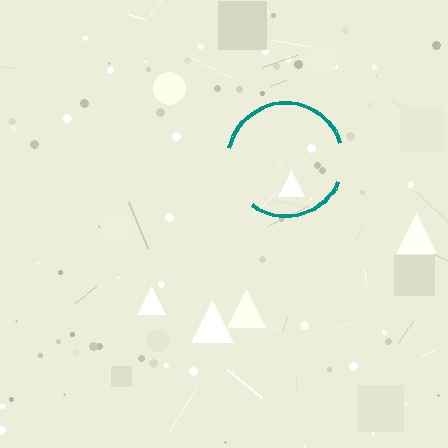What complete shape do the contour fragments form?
The contour fragments form a circle.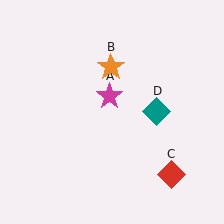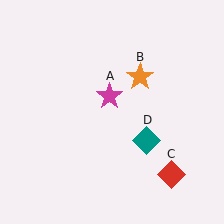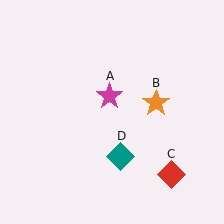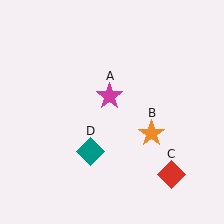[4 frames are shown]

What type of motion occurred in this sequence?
The orange star (object B), teal diamond (object D) rotated clockwise around the center of the scene.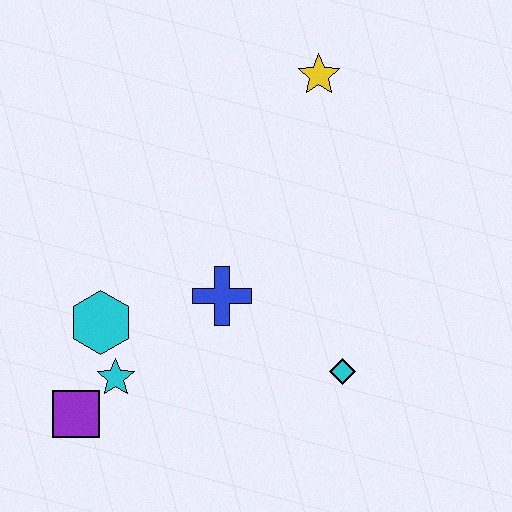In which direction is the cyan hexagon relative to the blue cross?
The cyan hexagon is to the left of the blue cross.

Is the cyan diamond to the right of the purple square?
Yes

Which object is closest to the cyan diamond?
The blue cross is closest to the cyan diamond.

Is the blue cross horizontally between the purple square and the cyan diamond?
Yes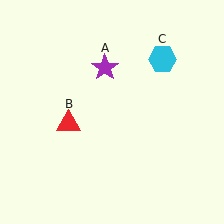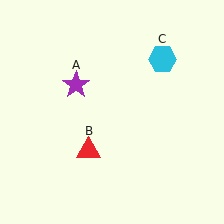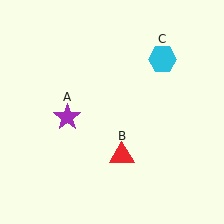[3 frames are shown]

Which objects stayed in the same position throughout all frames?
Cyan hexagon (object C) remained stationary.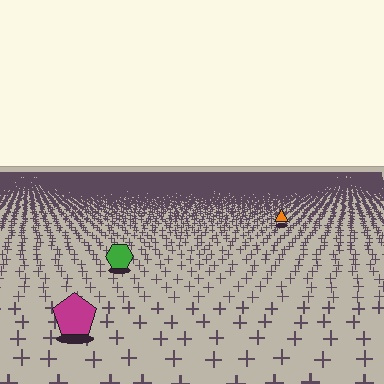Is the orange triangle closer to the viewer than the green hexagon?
No. The green hexagon is closer — you can tell from the texture gradient: the ground texture is coarser near it.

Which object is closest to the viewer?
The magenta pentagon is closest. The texture marks near it are larger and more spread out.